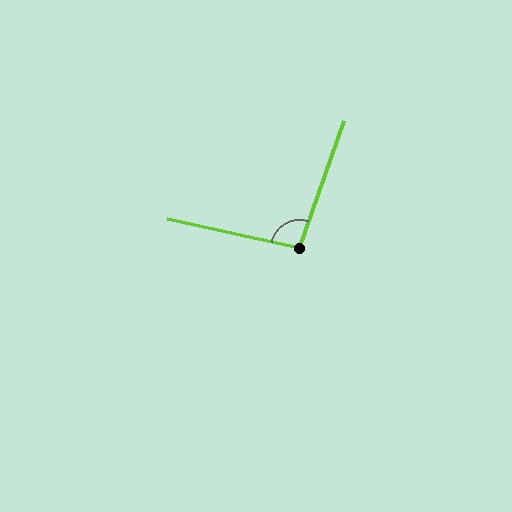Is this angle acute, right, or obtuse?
It is obtuse.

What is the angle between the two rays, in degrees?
Approximately 97 degrees.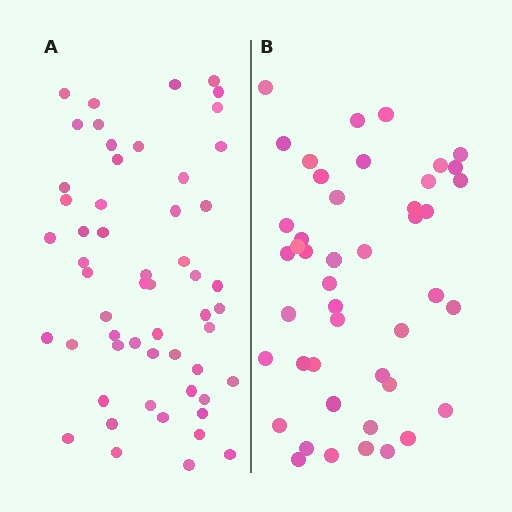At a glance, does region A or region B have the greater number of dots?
Region A (the left region) has more dots.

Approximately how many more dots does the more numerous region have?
Region A has roughly 10 or so more dots than region B.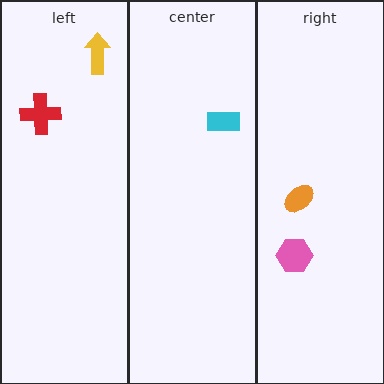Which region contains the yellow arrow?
The left region.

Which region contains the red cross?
The left region.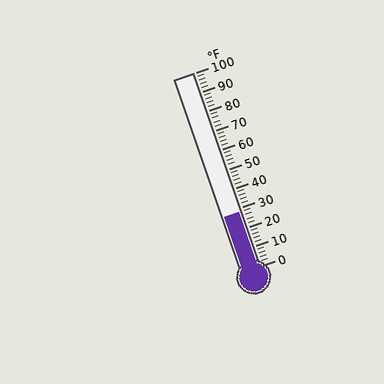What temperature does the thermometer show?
The thermometer shows approximately 28°F.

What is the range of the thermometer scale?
The thermometer scale ranges from 0°F to 100°F.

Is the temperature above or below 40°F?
The temperature is below 40°F.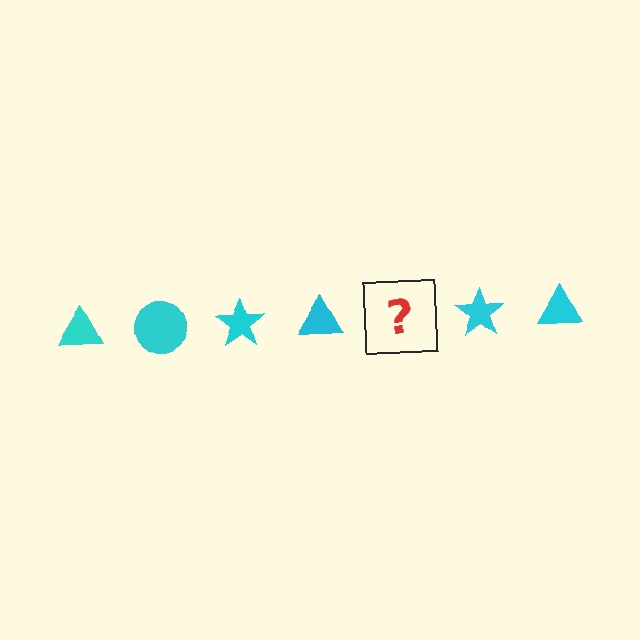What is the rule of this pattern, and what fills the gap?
The rule is that the pattern cycles through triangle, circle, star shapes in cyan. The gap should be filled with a cyan circle.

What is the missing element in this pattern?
The missing element is a cyan circle.